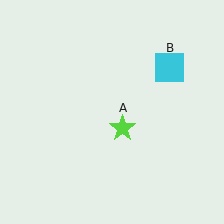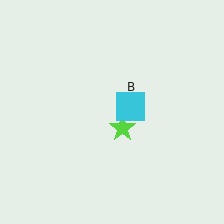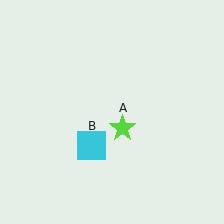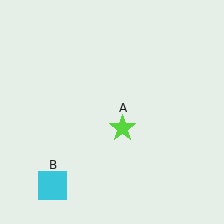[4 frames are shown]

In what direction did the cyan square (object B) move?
The cyan square (object B) moved down and to the left.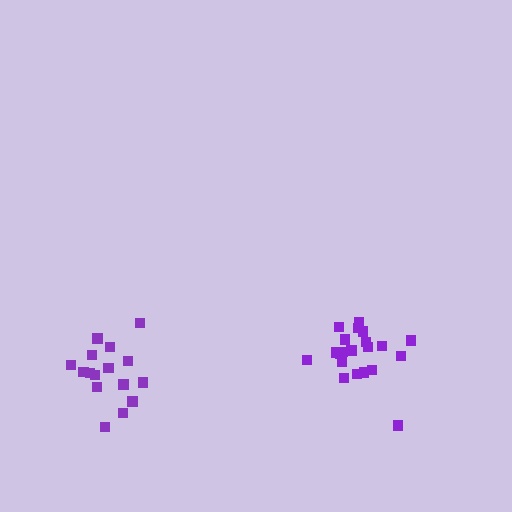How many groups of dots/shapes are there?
There are 2 groups.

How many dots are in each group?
Group 1: 21 dots, Group 2: 16 dots (37 total).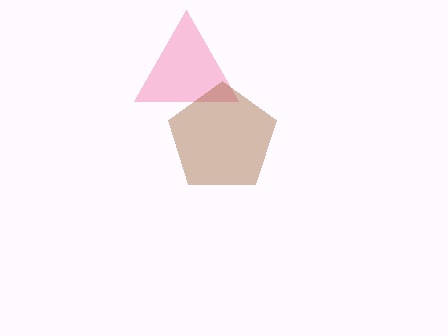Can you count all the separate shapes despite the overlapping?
Yes, there are 2 separate shapes.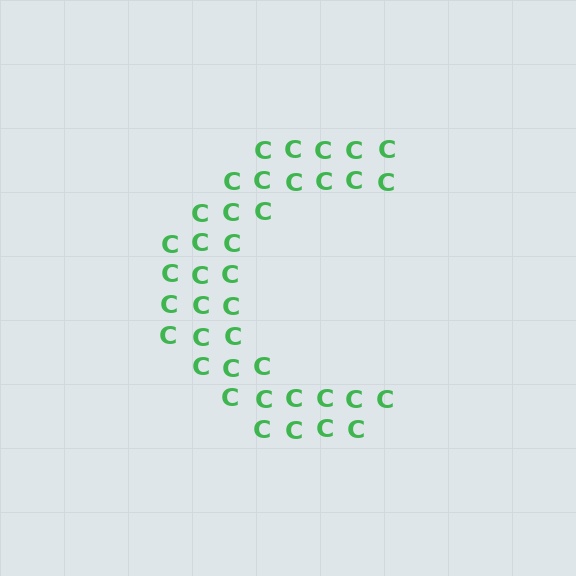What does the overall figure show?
The overall figure shows the letter C.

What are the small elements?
The small elements are letter C's.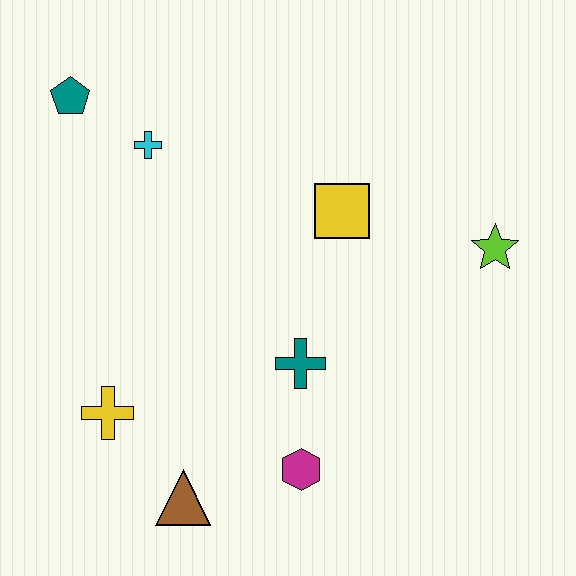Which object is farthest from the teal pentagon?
The lime star is farthest from the teal pentagon.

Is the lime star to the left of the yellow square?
No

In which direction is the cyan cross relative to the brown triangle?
The cyan cross is above the brown triangle.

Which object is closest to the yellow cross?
The brown triangle is closest to the yellow cross.